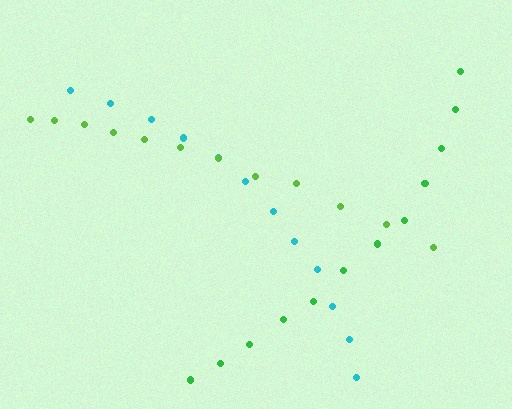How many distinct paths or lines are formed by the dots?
There are 3 distinct paths.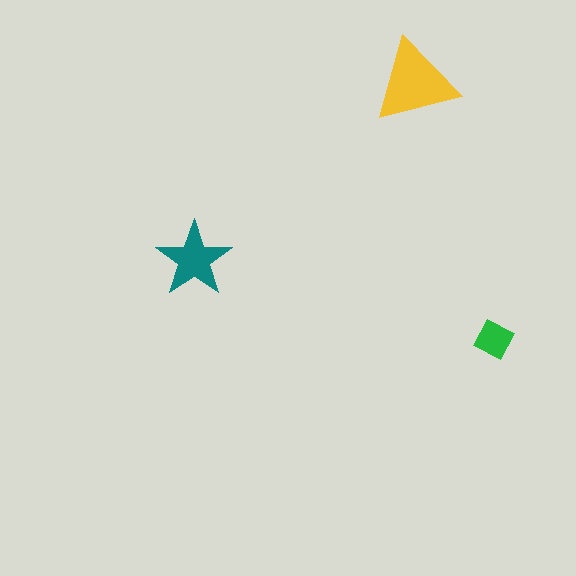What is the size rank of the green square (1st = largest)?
3rd.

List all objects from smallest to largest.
The green square, the teal star, the yellow triangle.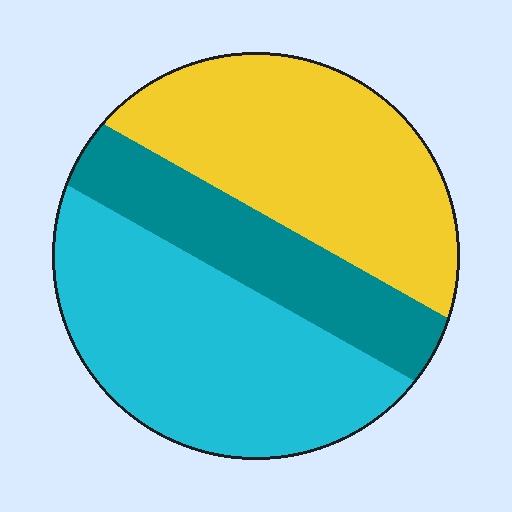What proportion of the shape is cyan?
Cyan takes up about two fifths (2/5) of the shape.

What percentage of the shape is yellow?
Yellow covers 38% of the shape.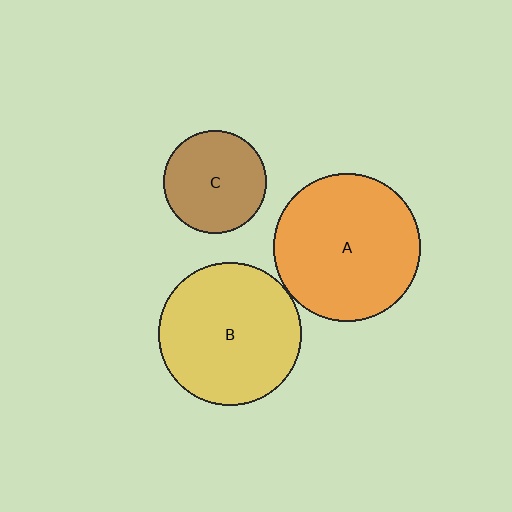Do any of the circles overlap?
No, none of the circles overlap.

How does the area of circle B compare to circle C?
Approximately 1.9 times.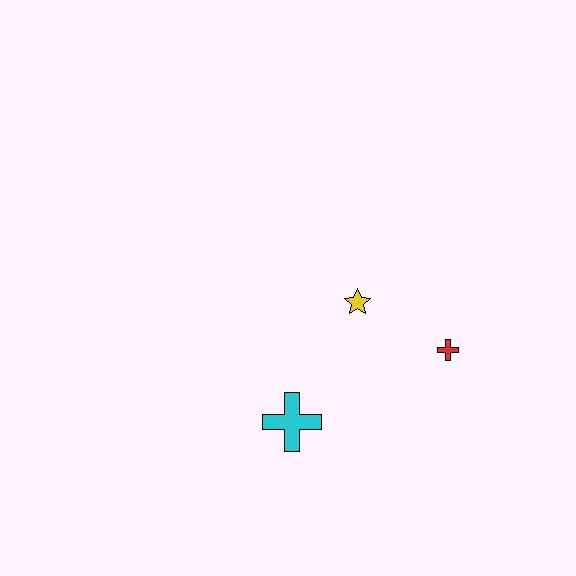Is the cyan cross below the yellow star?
Yes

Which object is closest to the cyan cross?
The yellow star is closest to the cyan cross.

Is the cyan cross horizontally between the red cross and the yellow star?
No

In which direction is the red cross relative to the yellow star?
The red cross is to the right of the yellow star.